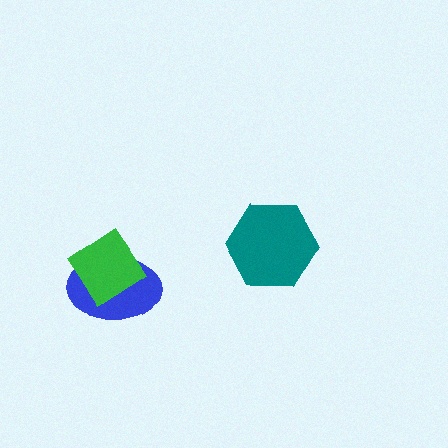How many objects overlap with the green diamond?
1 object overlaps with the green diamond.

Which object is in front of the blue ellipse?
The green diamond is in front of the blue ellipse.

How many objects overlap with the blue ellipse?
1 object overlaps with the blue ellipse.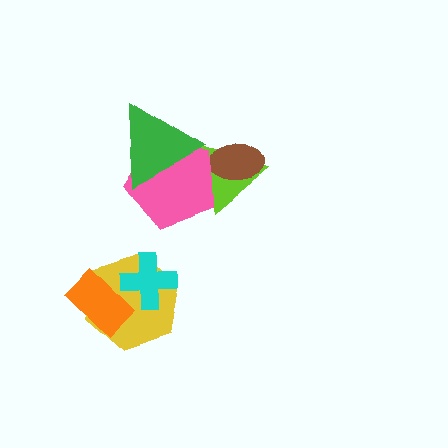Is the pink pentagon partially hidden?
Yes, it is partially covered by another shape.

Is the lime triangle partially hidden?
Yes, it is partially covered by another shape.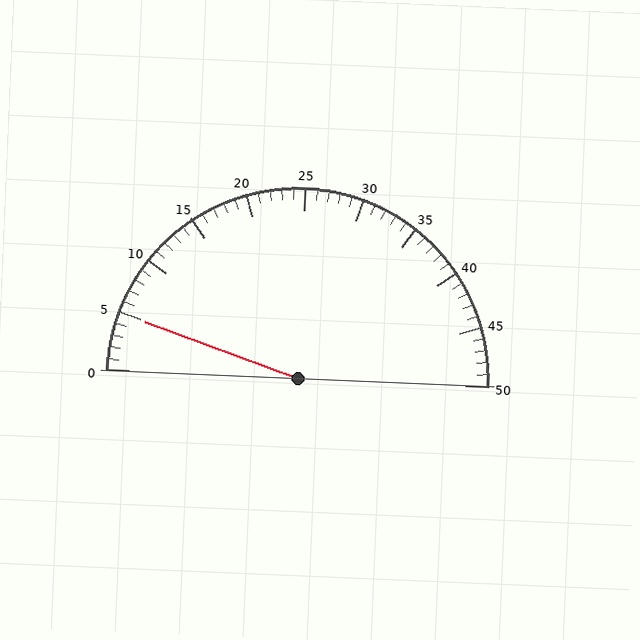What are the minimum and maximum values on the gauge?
The gauge ranges from 0 to 50.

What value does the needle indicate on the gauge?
The needle indicates approximately 5.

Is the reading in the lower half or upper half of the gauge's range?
The reading is in the lower half of the range (0 to 50).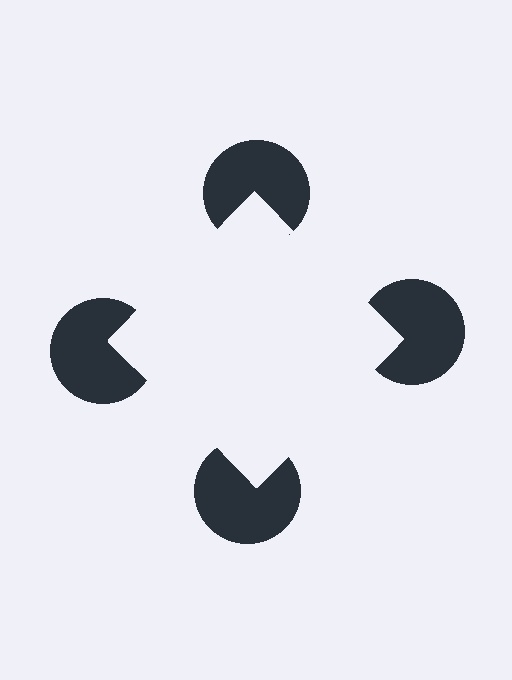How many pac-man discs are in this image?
There are 4 — one at each vertex of the illusory square.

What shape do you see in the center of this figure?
An illusory square — its edges are inferred from the aligned wedge cuts in the pac-man discs, not physically drawn.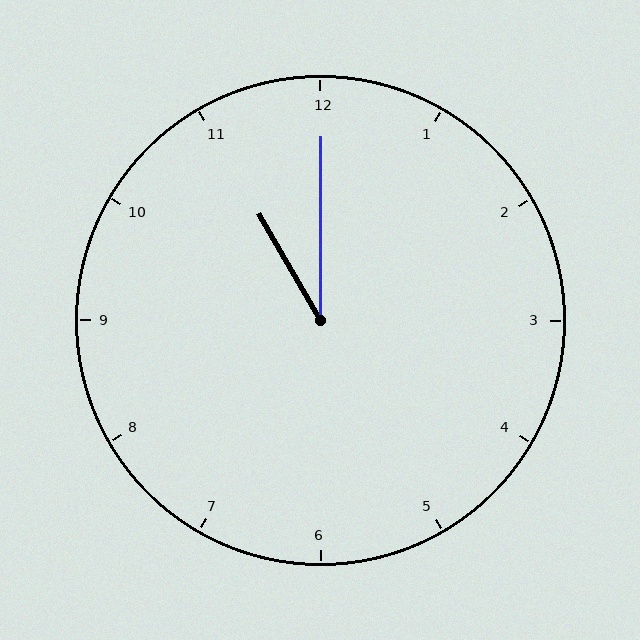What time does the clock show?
11:00.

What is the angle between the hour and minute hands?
Approximately 30 degrees.